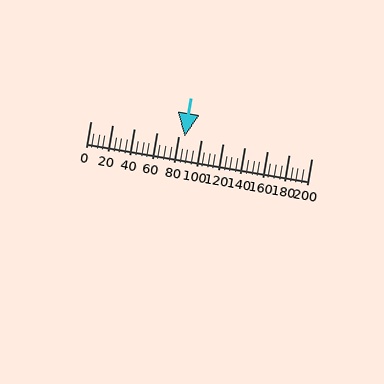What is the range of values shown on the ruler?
The ruler shows values from 0 to 200.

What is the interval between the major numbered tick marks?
The major tick marks are spaced 20 units apart.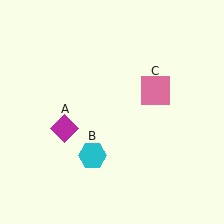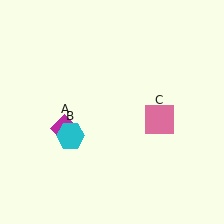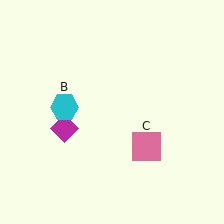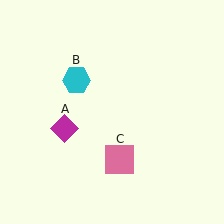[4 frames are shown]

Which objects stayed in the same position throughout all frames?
Magenta diamond (object A) remained stationary.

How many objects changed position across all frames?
2 objects changed position: cyan hexagon (object B), pink square (object C).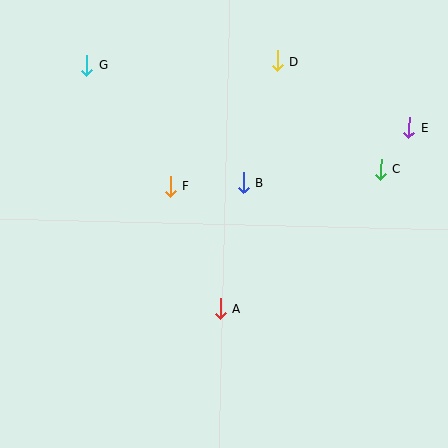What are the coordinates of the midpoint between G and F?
The midpoint between G and F is at (128, 125).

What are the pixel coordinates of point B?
Point B is at (243, 183).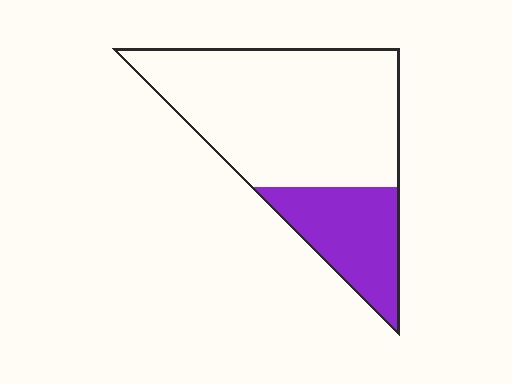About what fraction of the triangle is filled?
About one quarter (1/4).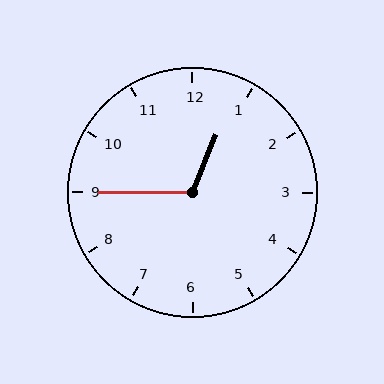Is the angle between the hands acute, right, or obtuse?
It is obtuse.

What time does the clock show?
12:45.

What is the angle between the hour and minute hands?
Approximately 112 degrees.